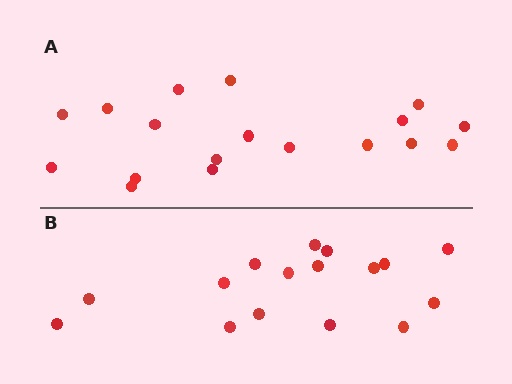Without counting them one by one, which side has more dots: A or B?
Region A (the top region) has more dots.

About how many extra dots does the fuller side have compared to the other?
Region A has just a few more — roughly 2 or 3 more dots than region B.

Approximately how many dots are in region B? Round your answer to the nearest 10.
About 20 dots. (The exact count is 16, which rounds to 20.)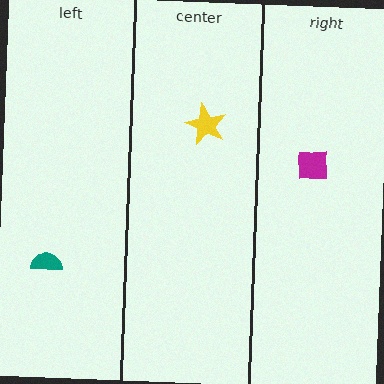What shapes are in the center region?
The yellow star.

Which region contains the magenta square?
The right region.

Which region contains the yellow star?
The center region.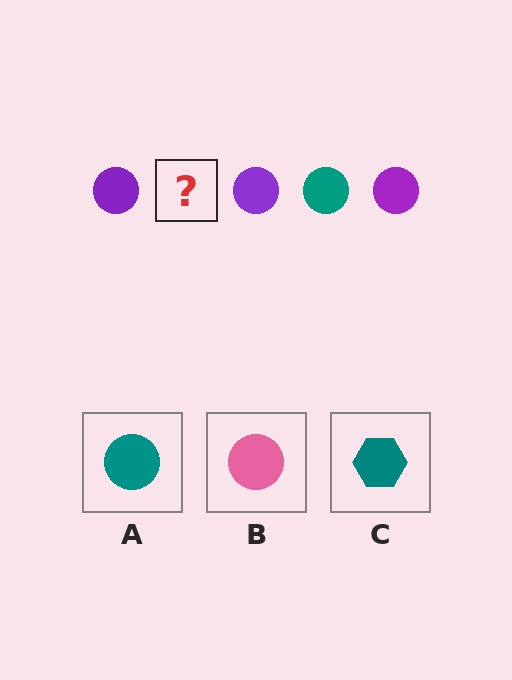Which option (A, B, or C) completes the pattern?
A.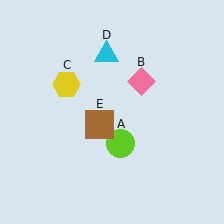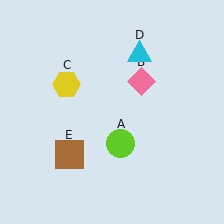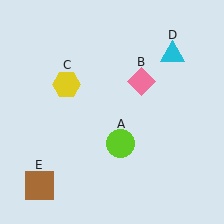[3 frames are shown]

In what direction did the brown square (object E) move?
The brown square (object E) moved down and to the left.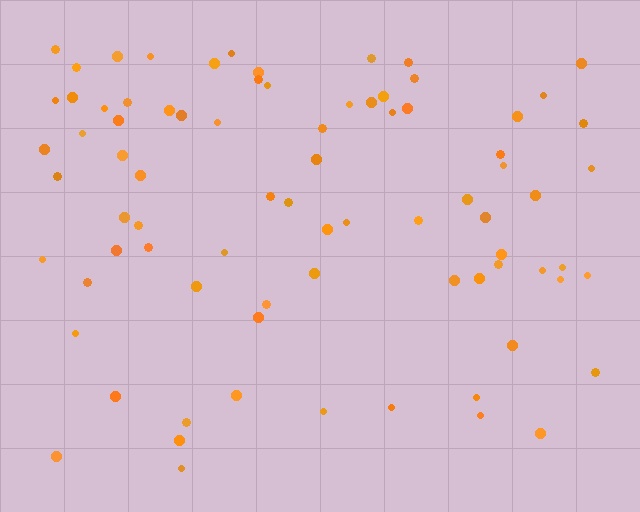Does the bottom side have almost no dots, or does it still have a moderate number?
Still a moderate number, just noticeably fewer than the top.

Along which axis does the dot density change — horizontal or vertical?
Vertical.